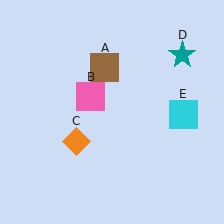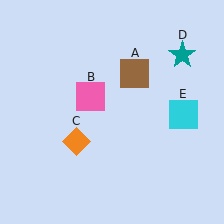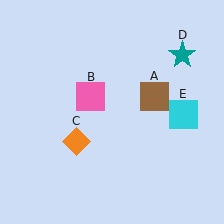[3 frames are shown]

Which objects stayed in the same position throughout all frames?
Pink square (object B) and orange diamond (object C) and teal star (object D) and cyan square (object E) remained stationary.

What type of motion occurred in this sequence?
The brown square (object A) rotated clockwise around the center of the scene.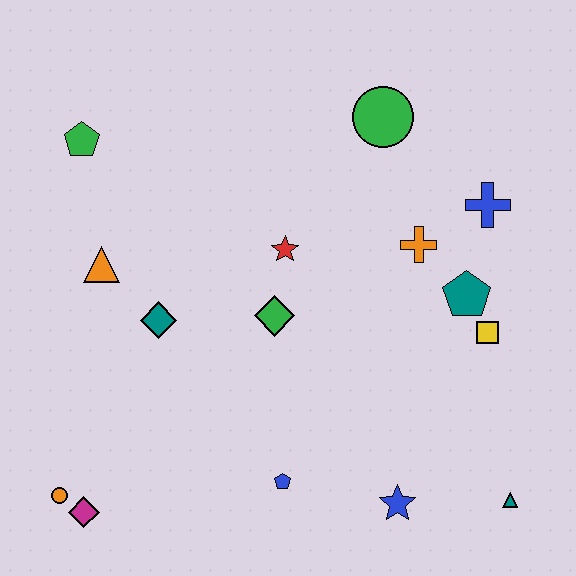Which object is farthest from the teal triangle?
The green pentagon is farthest from the teal triangle.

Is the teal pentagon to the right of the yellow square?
No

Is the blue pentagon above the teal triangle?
Yes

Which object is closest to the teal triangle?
The blue star is closest to the teal triangle.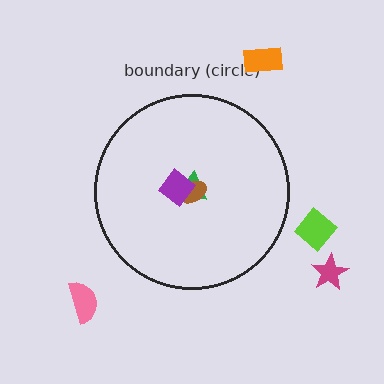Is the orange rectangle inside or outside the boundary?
Outside.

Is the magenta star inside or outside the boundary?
Outside.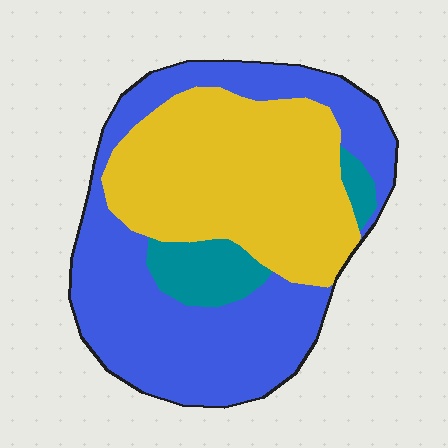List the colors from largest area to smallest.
From largest to smallest: blue, yellow, teal.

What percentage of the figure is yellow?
Yellow takes up about two fifths (2/5) of the figure.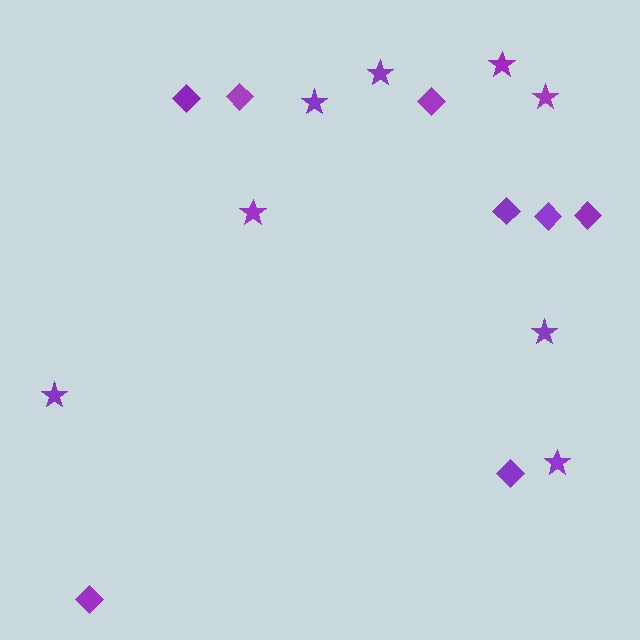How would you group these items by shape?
There are 2 groups: one group of diamonds (8) and one group of stars (8).